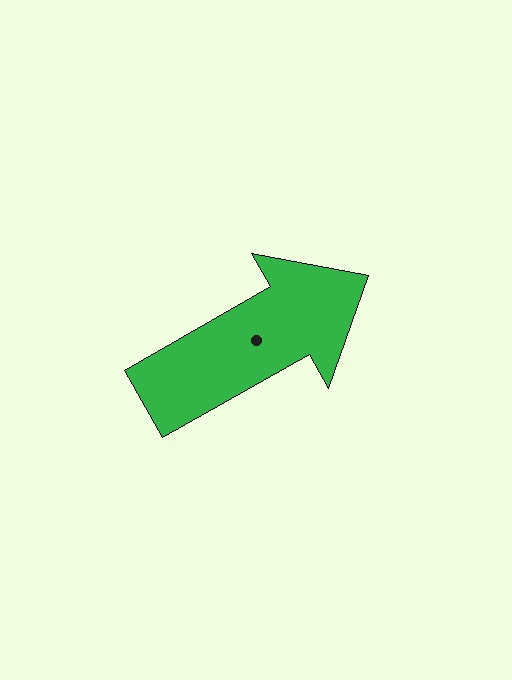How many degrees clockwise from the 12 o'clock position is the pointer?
Approximately 60 degrees.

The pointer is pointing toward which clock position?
Roughly 2 o'clock.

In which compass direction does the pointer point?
Northeast.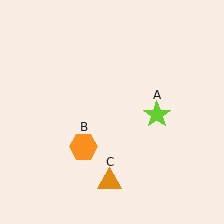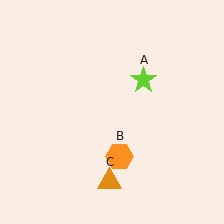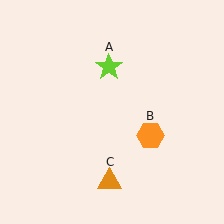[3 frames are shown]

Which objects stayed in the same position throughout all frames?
Orange triangle (object C) remained stationary.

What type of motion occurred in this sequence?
The lime star (object A), orange hexagon (object B) rotated counterclockwise around the center of the scene.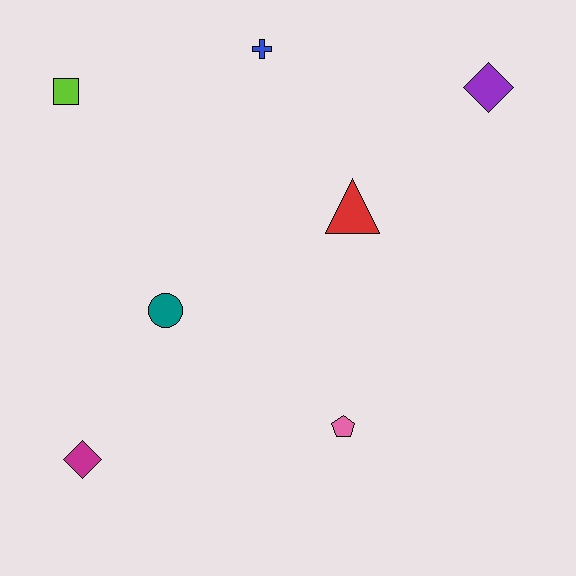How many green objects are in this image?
There are no green objects.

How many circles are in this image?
There is 1 circle.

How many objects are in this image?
There are 7 objects.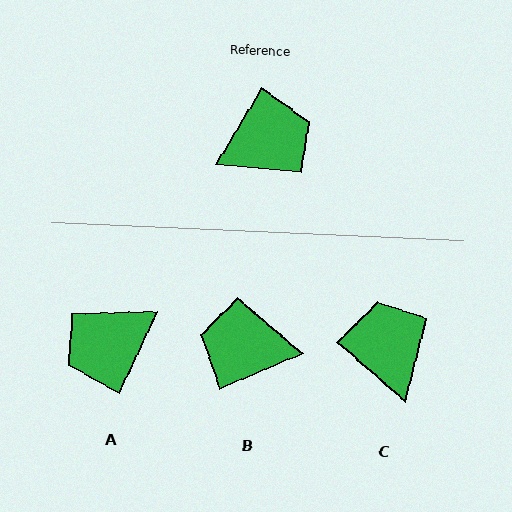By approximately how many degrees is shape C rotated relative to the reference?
Approximately 80 degrees counter-clockwise.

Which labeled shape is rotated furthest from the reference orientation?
A, about 174 degrees away.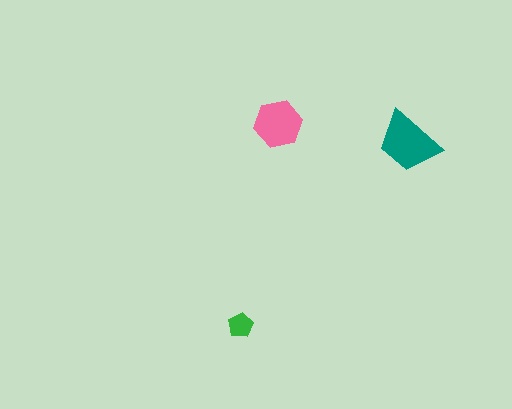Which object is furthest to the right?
The teal trapezoid is rightmost.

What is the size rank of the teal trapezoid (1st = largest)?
1st.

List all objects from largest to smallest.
The teal trapezoid, the pink hexagon, the green pentagon.